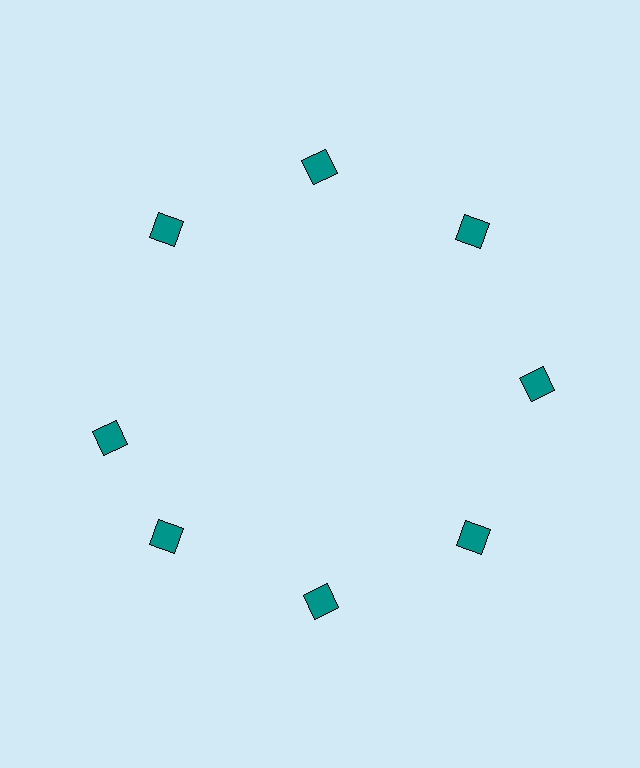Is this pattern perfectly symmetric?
No. The 8 teal diamonds are arranged in a ring, but one element near the 9 o'clock position is rotated out of alignment along the ring, breaking the 8-fold rotational symmetry.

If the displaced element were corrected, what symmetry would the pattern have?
It would have 8-fold rotational symmetry — the pattern would map onto itself every 45 degrees.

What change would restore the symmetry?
The symmetry would be restored by rotating it back into even spacing with its neighbors so that all 8 diamonds sit at equal angles and equal distance from the center.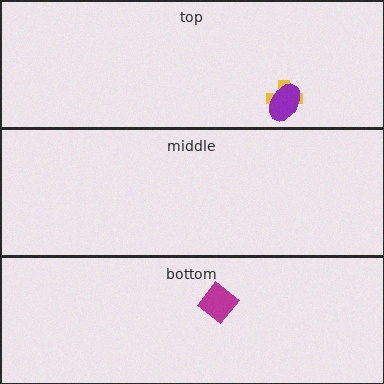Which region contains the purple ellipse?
The top region.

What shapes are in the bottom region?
The magenta diamond.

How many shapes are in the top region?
2.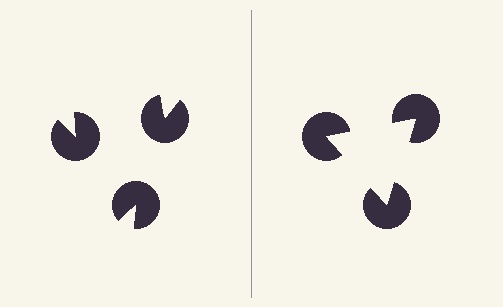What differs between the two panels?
The pac-man discs are positioned identically on both sides; only the wedge orientations differ. On the right they align to a triangle; on the left they are misaligned.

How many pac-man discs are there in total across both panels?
6 — 3 on each side.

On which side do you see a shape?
An illusory triangle appears on the right side. On the left side the wedge cuts are rotated, so no coherent shape forms.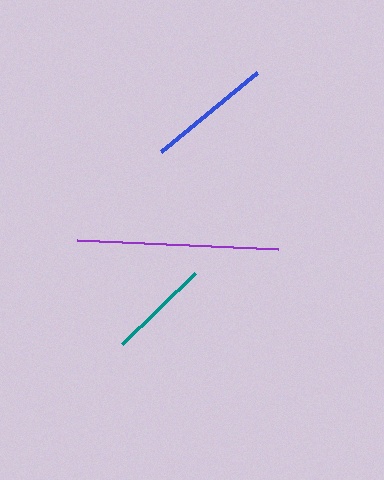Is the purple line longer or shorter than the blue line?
The purple line is longer than the blue line.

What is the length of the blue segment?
The blue segment is approximately 124 pixels long.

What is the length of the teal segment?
The teal segment is approximately 102 pixels long.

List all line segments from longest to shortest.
From longest to shortest: purple, blue, teal.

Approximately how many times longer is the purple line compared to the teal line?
The purple line is approximately 2.0 times the length of the teal line.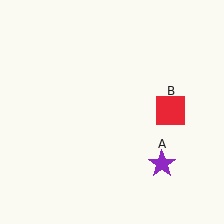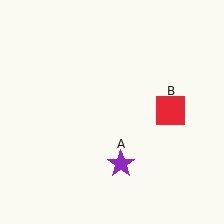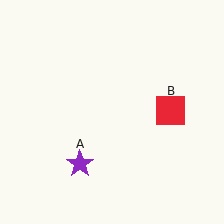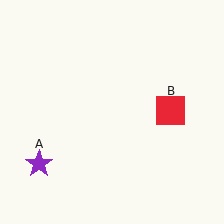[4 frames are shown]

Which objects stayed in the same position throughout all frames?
Red square (object B) remained stationary.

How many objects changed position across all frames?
1 object changed position: purple star (object A).